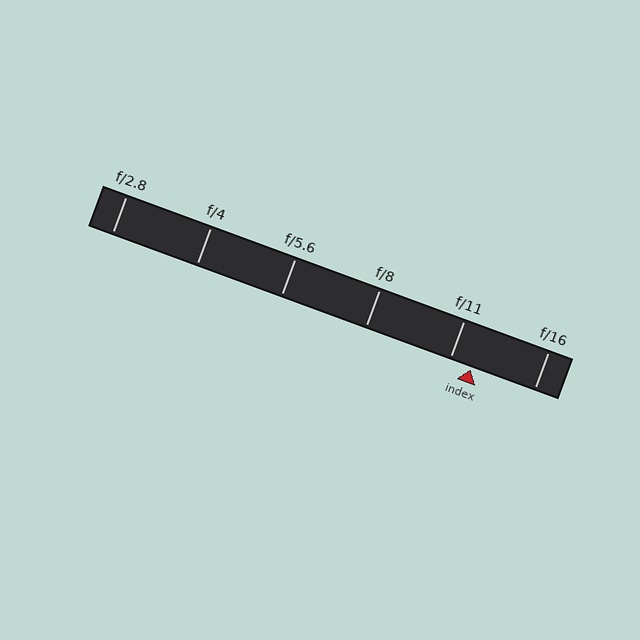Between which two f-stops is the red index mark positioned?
The index mark is between f/11 and f/16.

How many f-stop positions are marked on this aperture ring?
There are 6 f-stop positions marked.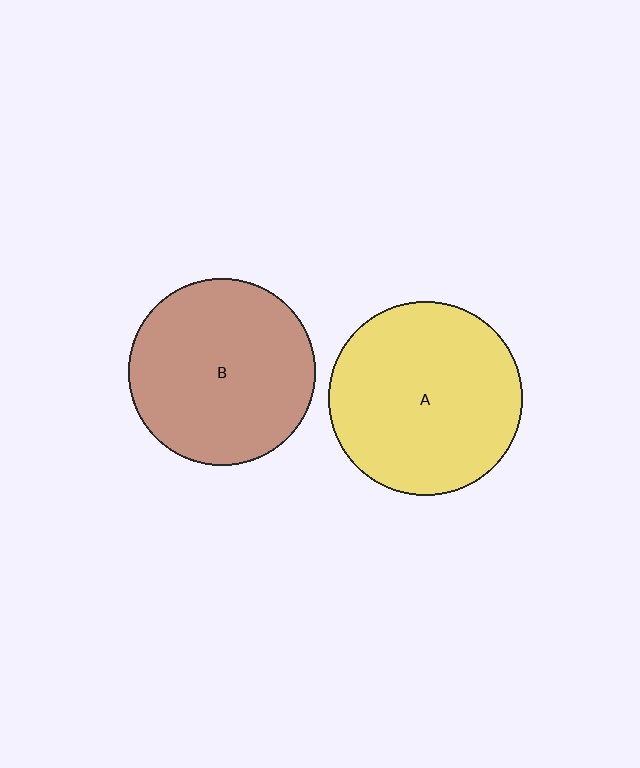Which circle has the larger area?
Circle A (yellow).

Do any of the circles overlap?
No, none of the circles overlap.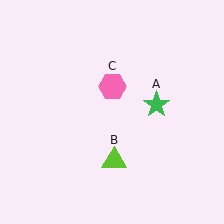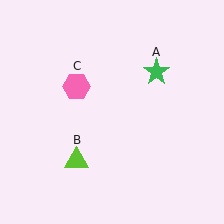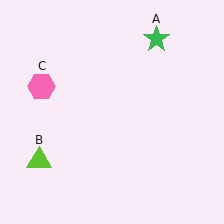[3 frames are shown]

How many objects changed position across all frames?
3 objects changed position: green star (object A), lime triangle (object B), pink hexagon (object C).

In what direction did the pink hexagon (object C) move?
The pink hexagon (object C) moved left.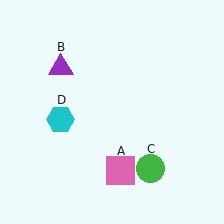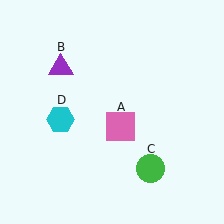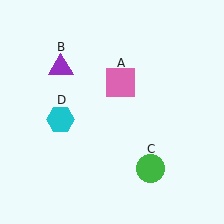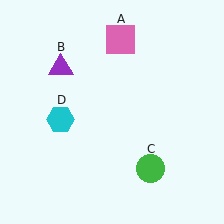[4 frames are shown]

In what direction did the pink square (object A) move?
The pink square (object A) moved up.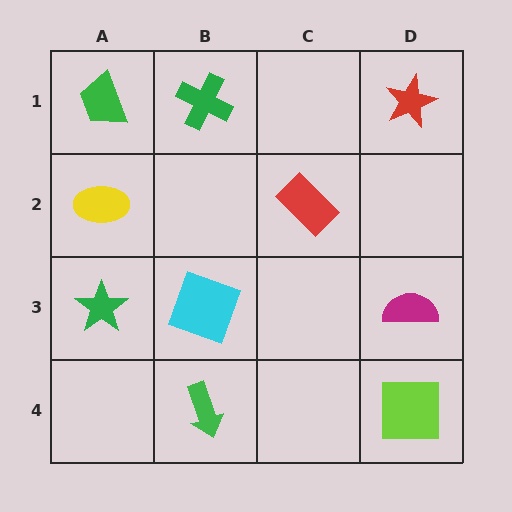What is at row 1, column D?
A red star.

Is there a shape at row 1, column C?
No, that cell is empty.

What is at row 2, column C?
A red rectangle.